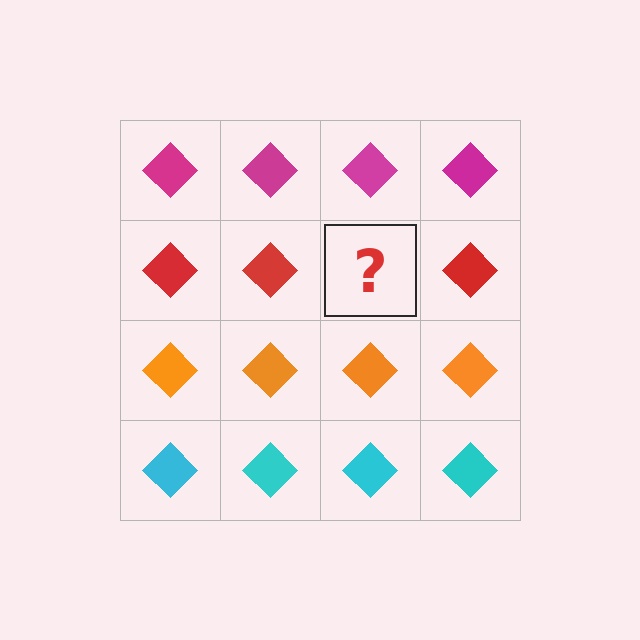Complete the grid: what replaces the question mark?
The question mark should be replaced with a red diamond.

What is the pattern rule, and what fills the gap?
The rule is that each row has a consistent color. The gap should be filled with a red diamond.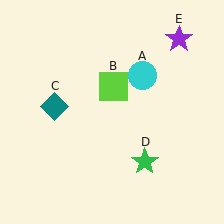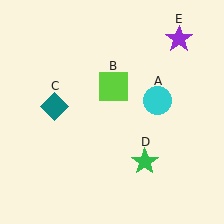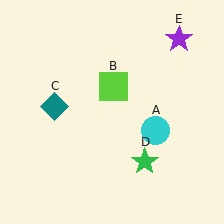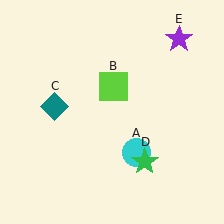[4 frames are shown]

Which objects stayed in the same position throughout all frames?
Lime square (object B) and teal diamond (object C) and green star (object D) and purple star (object E) remained stationary.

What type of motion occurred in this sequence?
The cyan circle (object A) rotated clockwise around the center of the scene.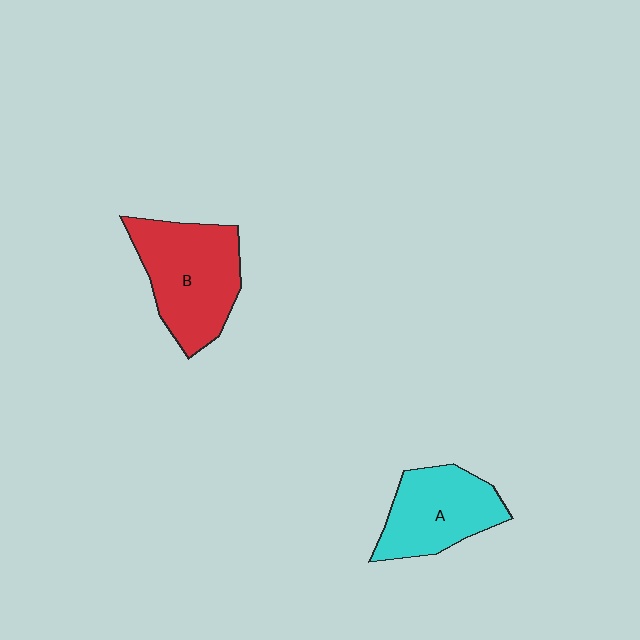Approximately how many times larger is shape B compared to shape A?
Approximately 1.3 times.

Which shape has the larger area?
Shape B (red).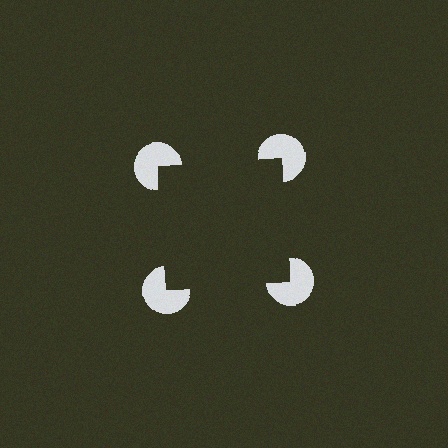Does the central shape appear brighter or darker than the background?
It typically appears slightly darker than the background, even though no actual brightness change is drawn.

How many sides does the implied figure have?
4 sides.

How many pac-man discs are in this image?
There are 4 — one at each vertex of the illusory square.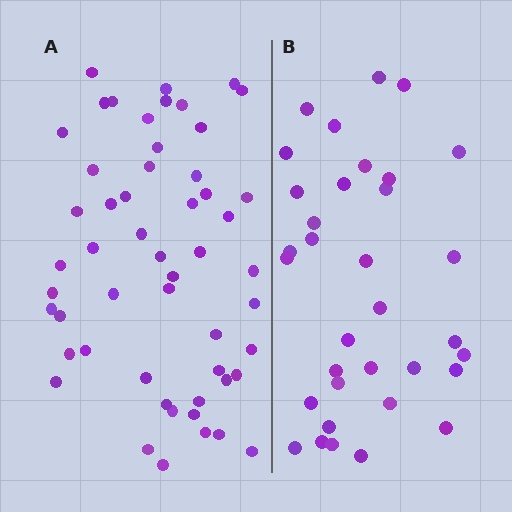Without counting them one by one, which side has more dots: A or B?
Region A (the left region) has more dots.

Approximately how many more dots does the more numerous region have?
Region A has approximately 20 more dots than region B.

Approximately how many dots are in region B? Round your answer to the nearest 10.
About 30 dots. (The exact count is 34, which rounds to 30.)